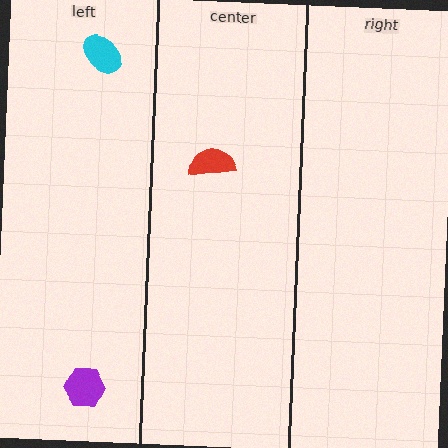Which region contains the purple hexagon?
The left region.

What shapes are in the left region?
The cyan ellipse, the purple hexagon.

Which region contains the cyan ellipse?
The left region.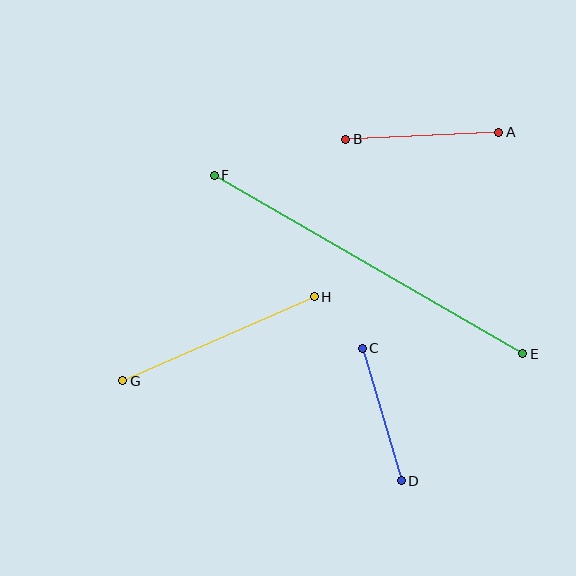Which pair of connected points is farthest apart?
Points E and F are farthest apart.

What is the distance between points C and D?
The distance is approximately 138 pixels.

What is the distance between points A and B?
The distance is approximately 154 pixels.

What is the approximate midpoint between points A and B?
The midpoint is at approximately (422, 136) pixels.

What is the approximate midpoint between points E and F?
The midpoint is at approximately (369, 265) pixels.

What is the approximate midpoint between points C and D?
The midpoint is at approximately (382, 414) pixels.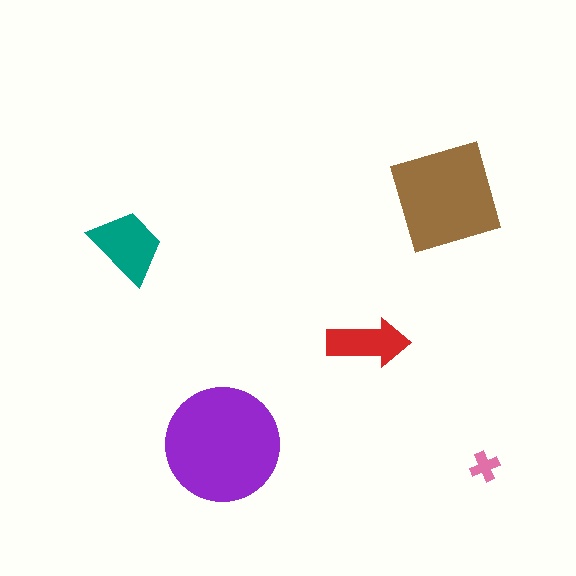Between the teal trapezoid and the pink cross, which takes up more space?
The teal trapezoid.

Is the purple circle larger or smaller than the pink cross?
Larger.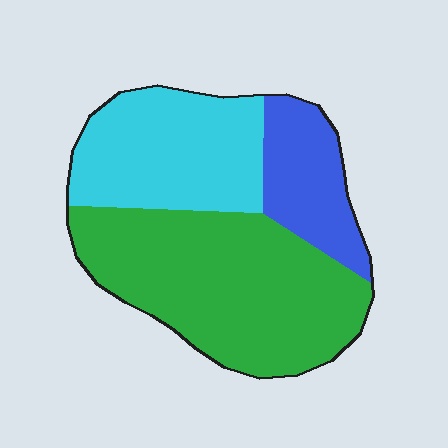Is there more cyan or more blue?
Cyan.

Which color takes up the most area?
Green, at roughly 50%.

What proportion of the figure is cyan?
Cyan takes up about one third (1/3) of the figure.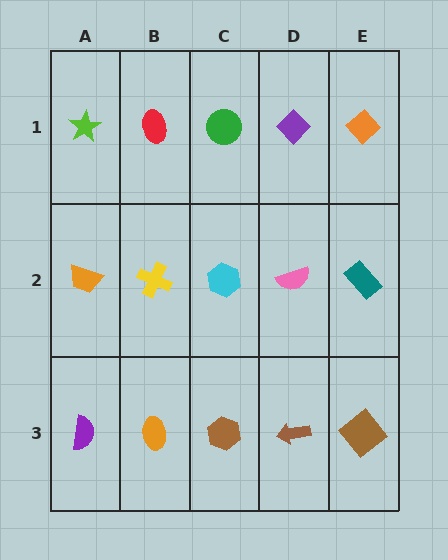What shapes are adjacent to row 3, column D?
A pink semicircle (row 2, column D), a brown hexagon (row 3, column C), a brown diamond (row 3, column E).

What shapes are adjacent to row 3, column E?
A teal rectangle (row 2, column E), a brown arrow (row 3, column D).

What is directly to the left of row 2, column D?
A cyan hexagon.